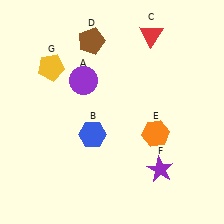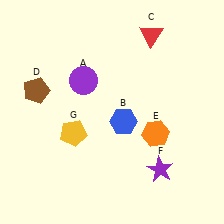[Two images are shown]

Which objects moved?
The objects that moved are: the blue hexagon (B), the brown pentagon (D), the yellow pentagon (G).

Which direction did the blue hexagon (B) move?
The blue hexagon (B) moved right.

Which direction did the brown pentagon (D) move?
The brown pentagon (D) moved left.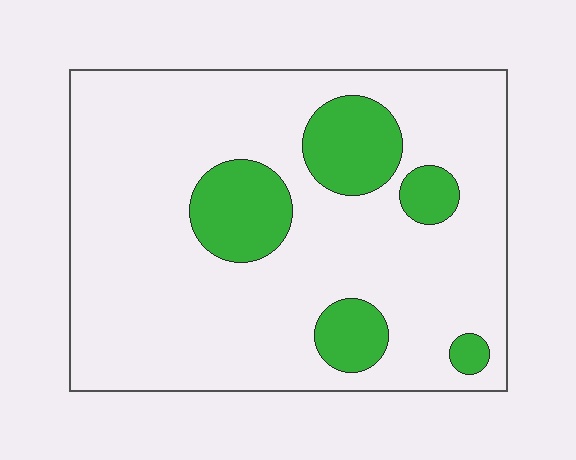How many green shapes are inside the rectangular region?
5.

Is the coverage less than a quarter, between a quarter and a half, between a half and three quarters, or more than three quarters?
Less than a quarter.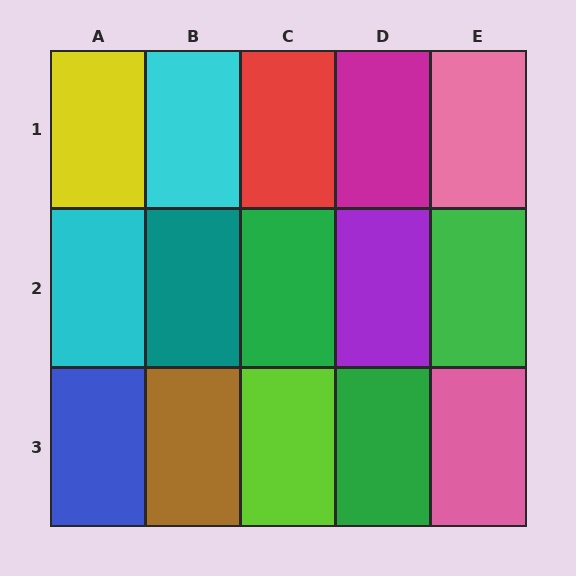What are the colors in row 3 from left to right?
Blue, brown, lime, green, pink.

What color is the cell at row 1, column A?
Yellow.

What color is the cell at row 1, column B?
Cyan.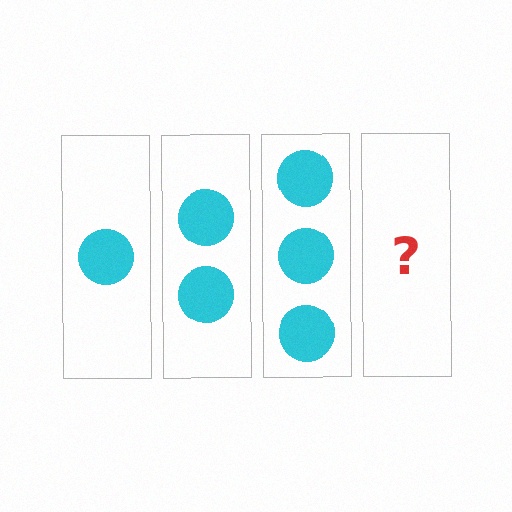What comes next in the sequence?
The next element should be 4 circles.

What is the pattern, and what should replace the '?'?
The pattern is that each step adds one more circle. The '?' should be 4 circles.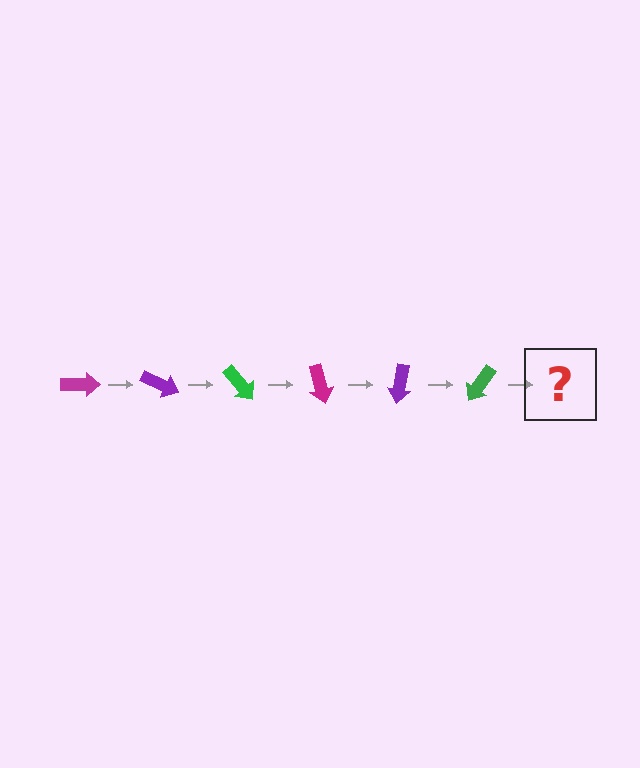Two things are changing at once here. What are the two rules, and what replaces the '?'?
The two rules are that it rotates 25 degrees each step and the color cycles through magenta, purple, and green. The '?' should be a magenta arrow, rotated 150 degrees from the start.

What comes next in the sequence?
The next element should be a magenta arrow, rotated 150 degrees from the start.